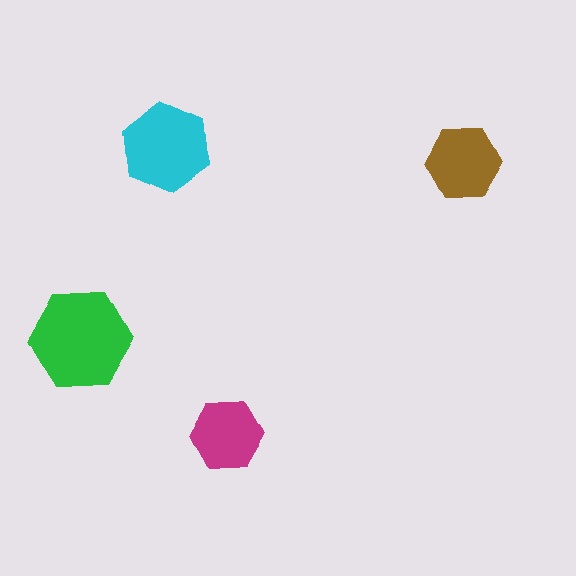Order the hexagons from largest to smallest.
the green one, the cyan one, the brown one, the magenta one.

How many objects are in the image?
There are 4 objects in the image.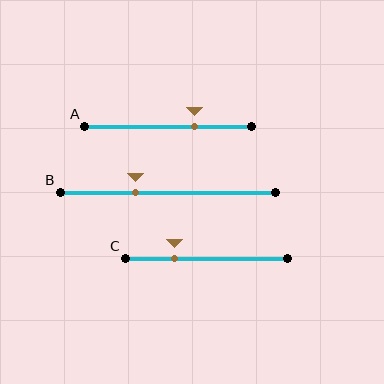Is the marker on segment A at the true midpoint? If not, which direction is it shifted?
No, the marker on segment A is shifted to the right by about 16% of the segment length.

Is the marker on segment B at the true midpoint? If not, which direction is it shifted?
No, the marker on segment B is shifted to the left by about 15% of the segment length.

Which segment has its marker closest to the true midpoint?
Segment B has its marker closest to the true midpoint.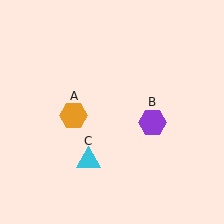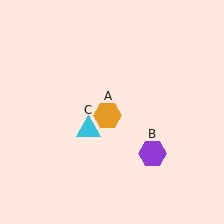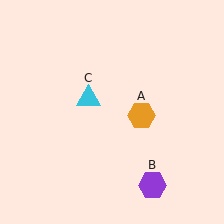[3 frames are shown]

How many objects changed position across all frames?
3 objects changed position: orange hexagon (object A), purple hexagon (object B), cyan triangle (object C).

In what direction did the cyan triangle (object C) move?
The cyan triangle (object C) moved up.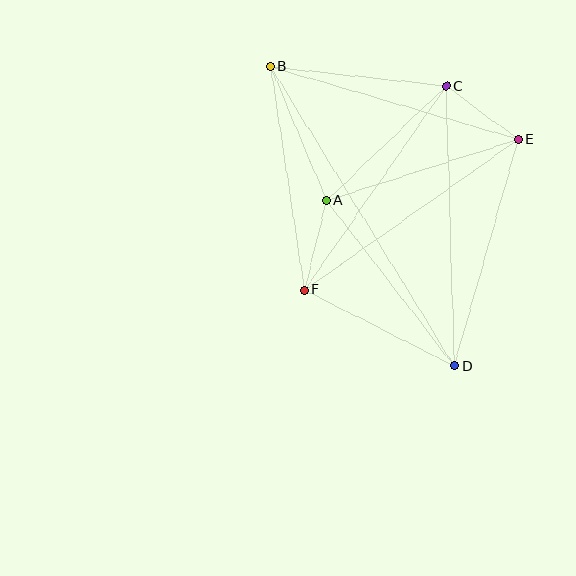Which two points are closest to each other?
Points C and E are closest to each other.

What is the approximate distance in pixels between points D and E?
The distance between D and E is approximately 236 pixels.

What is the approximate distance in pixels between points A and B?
The distance between A and B is approximately 145 pixels.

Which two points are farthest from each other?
Points B and D are farthest from each other.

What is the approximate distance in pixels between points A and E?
The distance between A and E is approximately 201 pixels.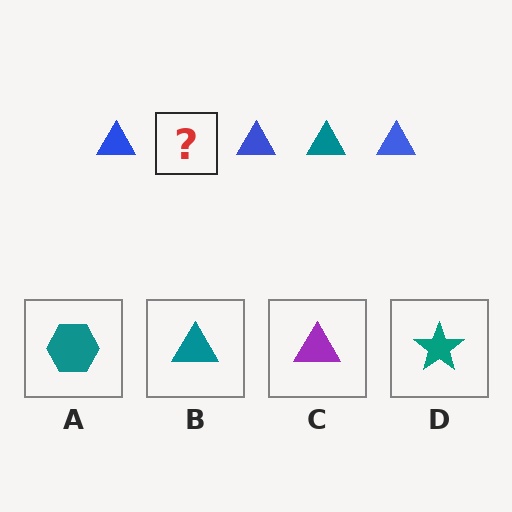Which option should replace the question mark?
Option B.